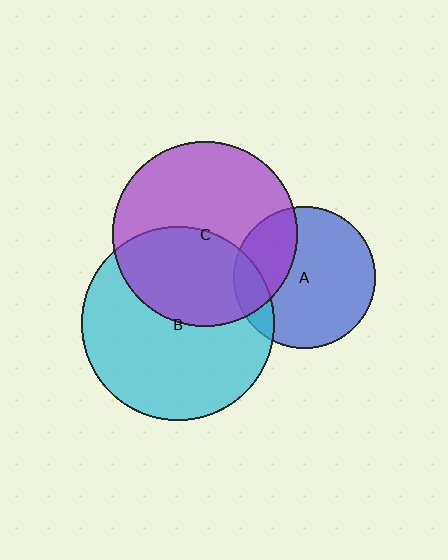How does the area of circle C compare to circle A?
Approximately 1.7 times.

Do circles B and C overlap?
Yes.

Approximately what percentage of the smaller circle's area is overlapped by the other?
Approximately 40%.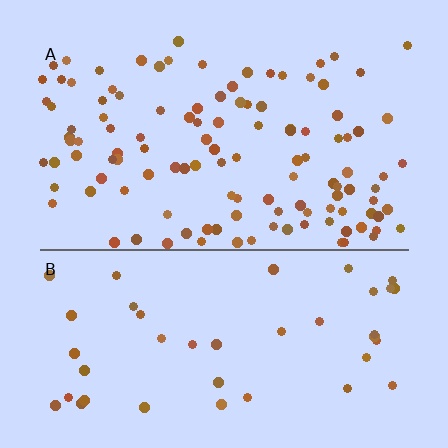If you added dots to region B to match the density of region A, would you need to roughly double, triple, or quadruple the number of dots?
Approximately triple.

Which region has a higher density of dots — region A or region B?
A (the top).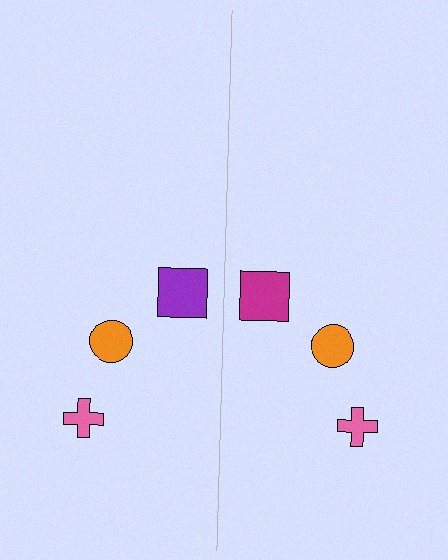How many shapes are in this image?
There are 6 shapes in this image.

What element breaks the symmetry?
The magenta square on the right side breaks the symmetry — its mirror counterpart is purple.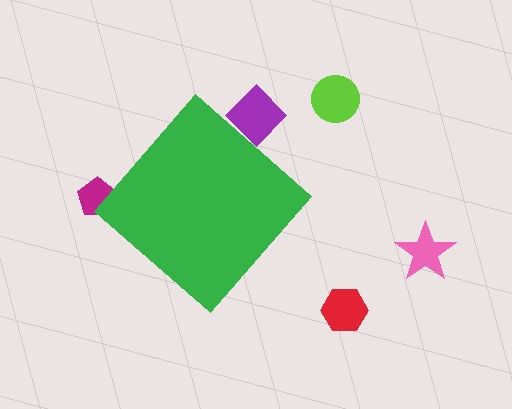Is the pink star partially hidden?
No, the pink star is fully visible.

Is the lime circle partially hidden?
No, the lime circle is fully visible.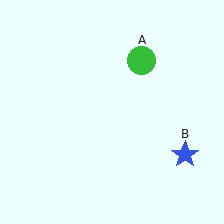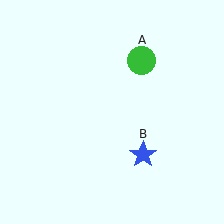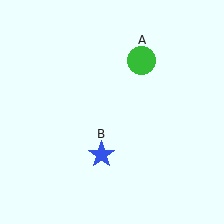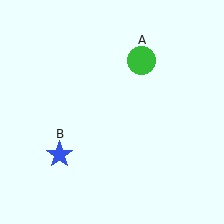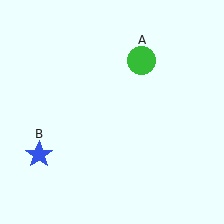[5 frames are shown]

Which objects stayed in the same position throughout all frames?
Green circle (object A) remained stationary.